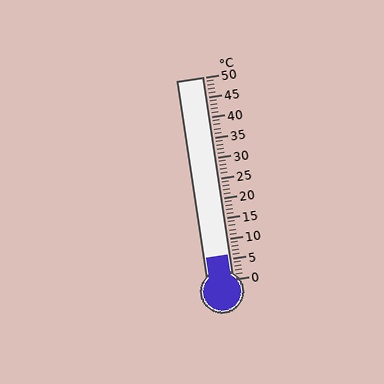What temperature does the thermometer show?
The thermometer shows approximately 6°C.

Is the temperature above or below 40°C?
The temperature is below 40°C.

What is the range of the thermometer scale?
The thermometer scale ranges from 0°C to 50°C.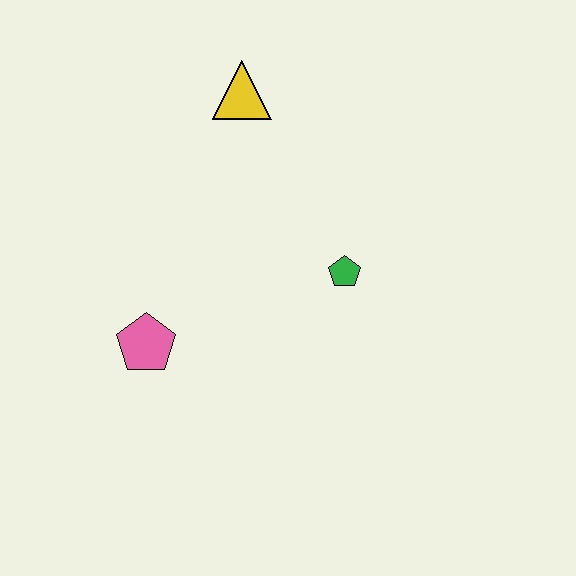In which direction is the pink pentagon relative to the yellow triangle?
The pink pentagon is below the yellow triangle.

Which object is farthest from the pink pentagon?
The yellow triangle is farthest from the pink pentagon.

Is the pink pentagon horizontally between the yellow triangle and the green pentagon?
No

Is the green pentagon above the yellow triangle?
No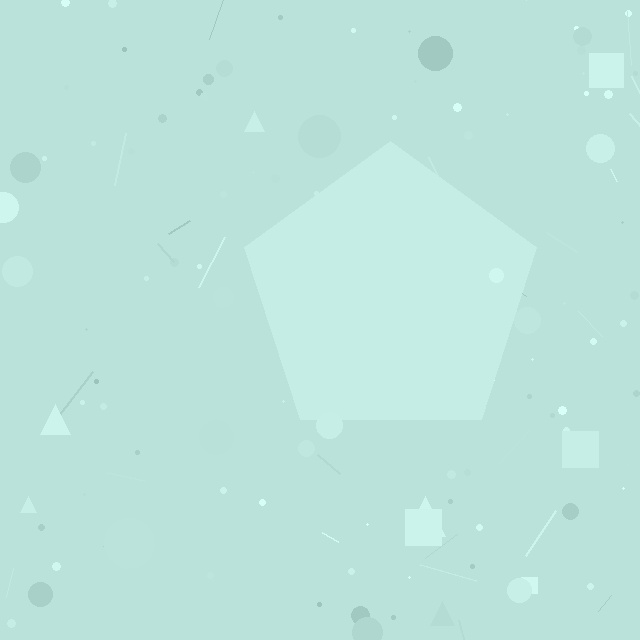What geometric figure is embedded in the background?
A pentagon is embedded in the background.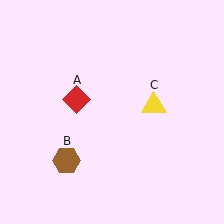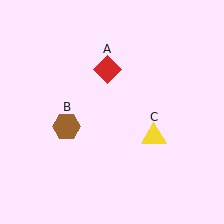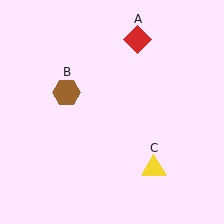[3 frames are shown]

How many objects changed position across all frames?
3 objects changed position: red diamond (object A), brown hexagon (object B), yellow triangle (object C).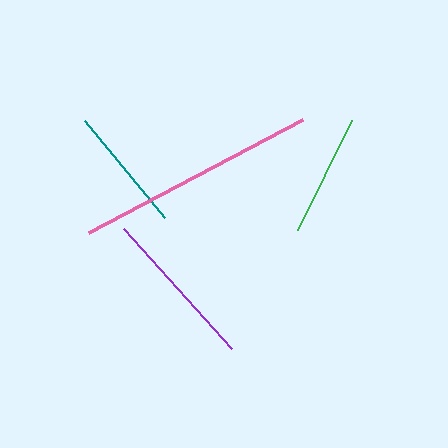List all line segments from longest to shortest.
From longest to shortest: pink, purple, teal, green.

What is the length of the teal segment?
The teal segment is approximately 126 pixels long.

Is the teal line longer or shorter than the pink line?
The pink line is longer than the teal line.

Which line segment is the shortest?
The green line is the shortest at approximately 122 pixels.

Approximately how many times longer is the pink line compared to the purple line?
The pink line is approximately 1.5 times the length of the purple line.